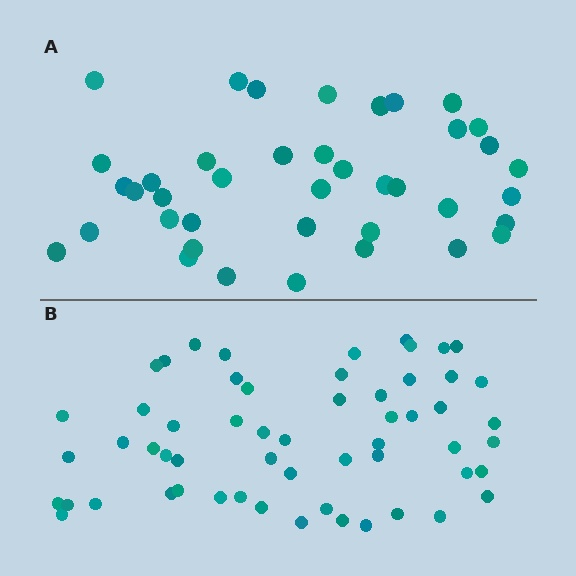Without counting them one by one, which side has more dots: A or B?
Region B (the bottom region) has more dots.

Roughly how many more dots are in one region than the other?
Region B has approximately 15 more dots than region A.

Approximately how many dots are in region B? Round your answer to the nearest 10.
About 60 dots. (The exact count is 57, which rounds to 60.)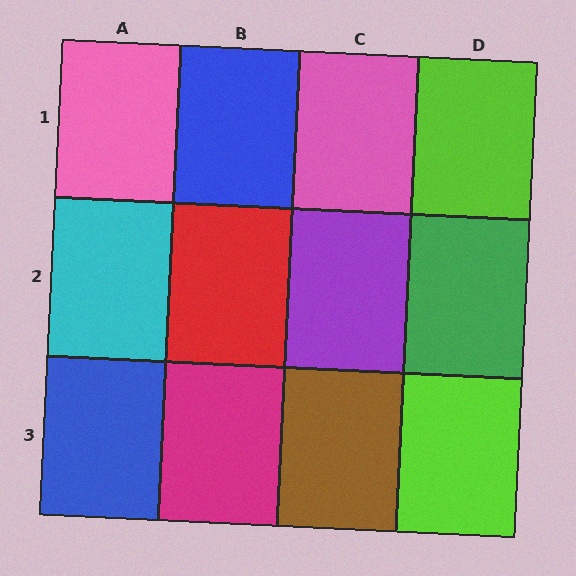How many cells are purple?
1 cell is purple.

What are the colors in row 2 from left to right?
Cyan, red, purple, green.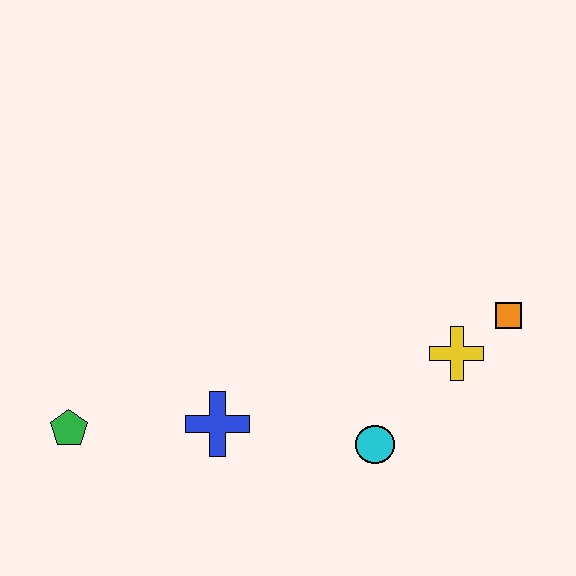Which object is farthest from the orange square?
The green pentagon is farthest from the orange square.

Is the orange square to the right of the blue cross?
Yes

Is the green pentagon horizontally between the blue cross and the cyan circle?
No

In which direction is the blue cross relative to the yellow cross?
The blue cross is to the left of the yellow cross.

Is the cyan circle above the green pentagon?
No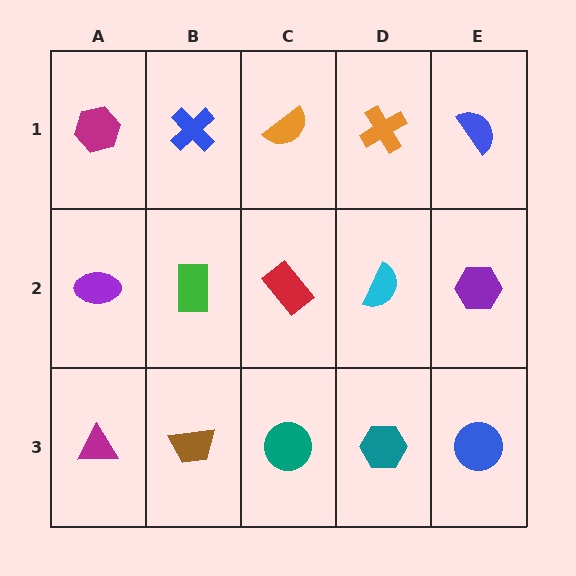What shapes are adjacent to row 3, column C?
A red rectangle (row 2, column C), a brown trapezoid (row 3, column B), a teal hexagon (row 3, column D).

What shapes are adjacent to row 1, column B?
A green rectangle (row 2, column B), a magenta hexagon (row 1, column A), an orange semicircle (row 1, column C).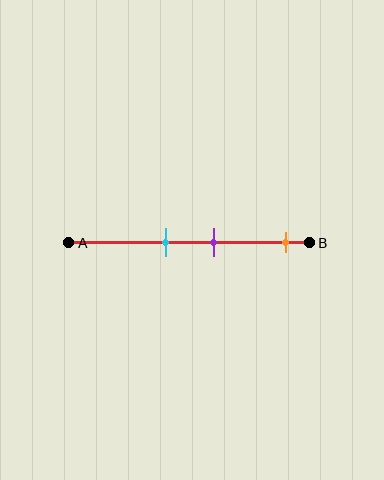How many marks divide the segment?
There are 3 marks dividing the segment.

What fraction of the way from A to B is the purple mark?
The purple mark is approximately 60% (0.6) of the way from A to B.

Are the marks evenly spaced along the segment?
No, the marks are not evenly spaced.